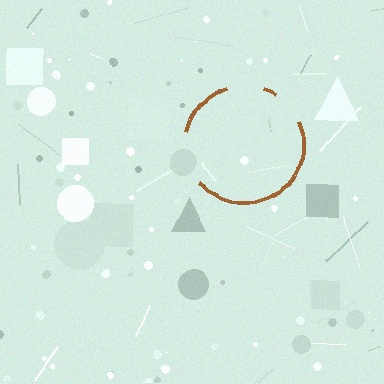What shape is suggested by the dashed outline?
The dashed outline suggests a circle.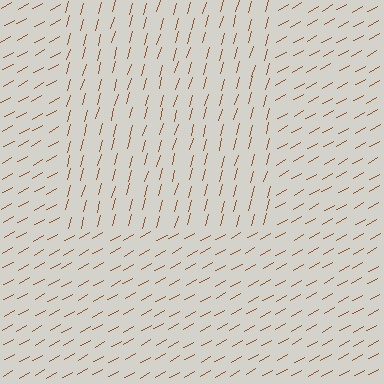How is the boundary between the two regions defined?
The boundary is defined purely by a change in line orientation (approximately 45 degrees difference). All lines are the same color and thickness.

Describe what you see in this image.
The image is filled with small brown line segments. A rectangle region in the image has lines oriented differently from the surrounding lines, creating a visible texture boundary.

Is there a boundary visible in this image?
Yes, there is a texture boundary formed by a change in line orientation.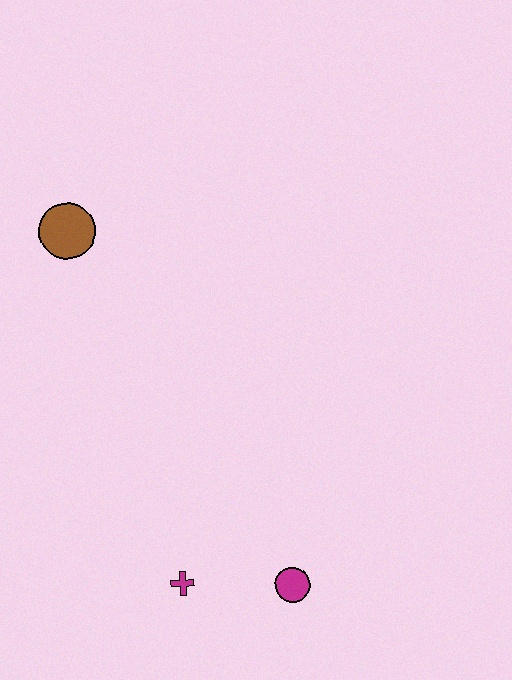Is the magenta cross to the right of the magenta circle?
No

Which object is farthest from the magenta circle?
The brown circle is farthest from the magenta circle.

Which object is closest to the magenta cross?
The magenta circle is closest to the magenta cross.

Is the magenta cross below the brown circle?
Yes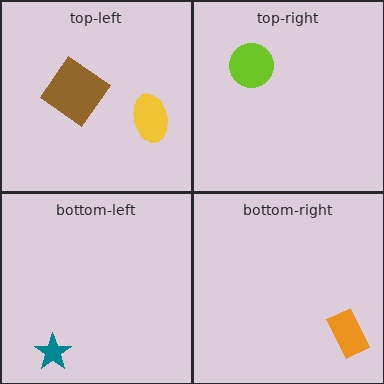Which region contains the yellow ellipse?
The top-left region.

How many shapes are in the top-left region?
2.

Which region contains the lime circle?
The top-right region.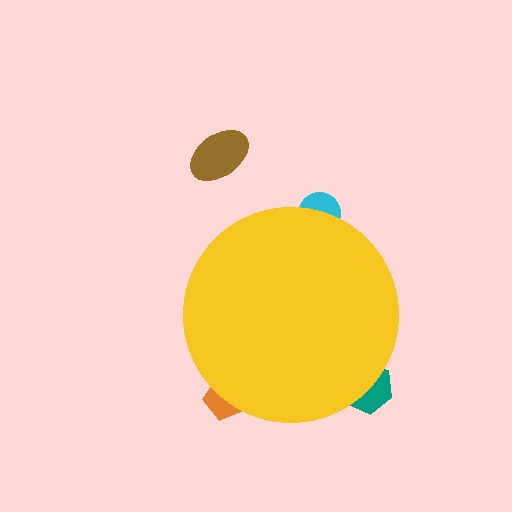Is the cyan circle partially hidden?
Yes, the cyan circle is partially hidden behind the yellow circle.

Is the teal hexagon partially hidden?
Yes, the teal hexagon is partially hidden behind the yellow circle.